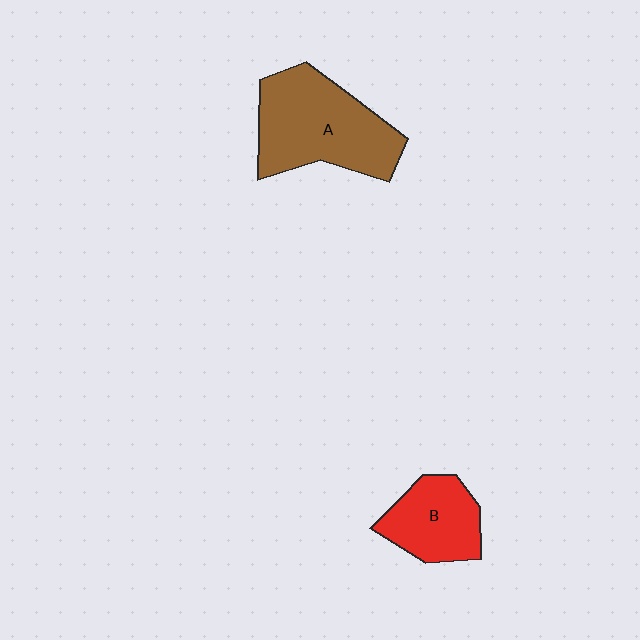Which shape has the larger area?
Shape A (brown).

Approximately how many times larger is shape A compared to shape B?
Approximately 1.7 times.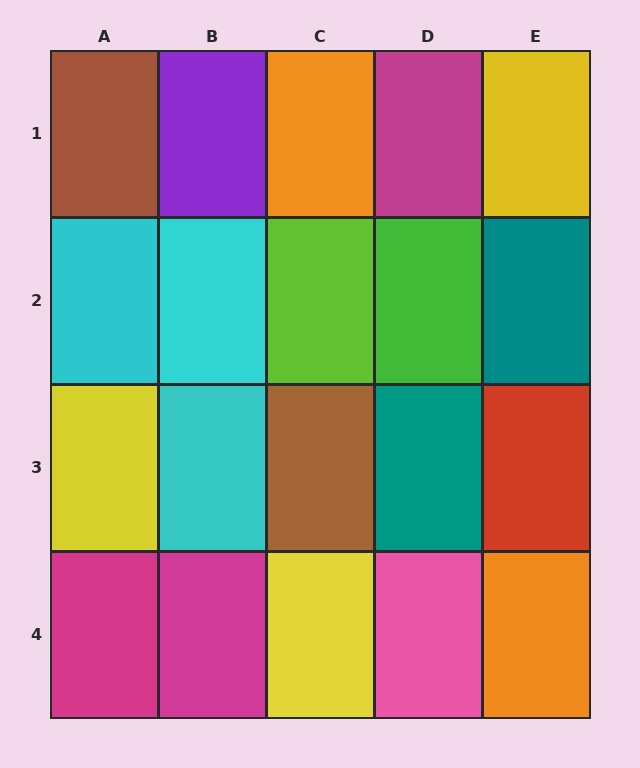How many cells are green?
1 cell is green.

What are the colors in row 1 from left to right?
Brown, purple, orange, magenta, yellow.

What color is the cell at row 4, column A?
Magenta.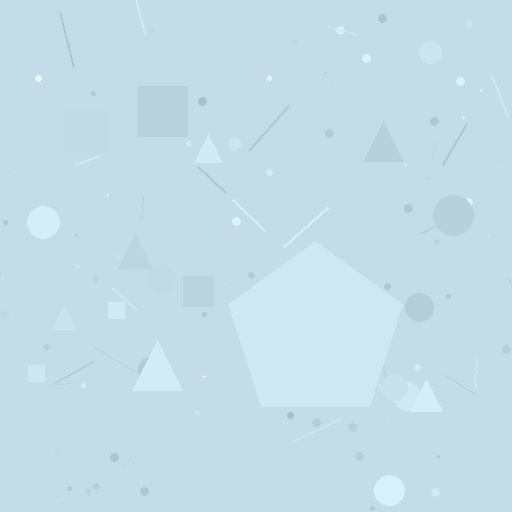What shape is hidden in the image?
A pentagon is hidden in the image.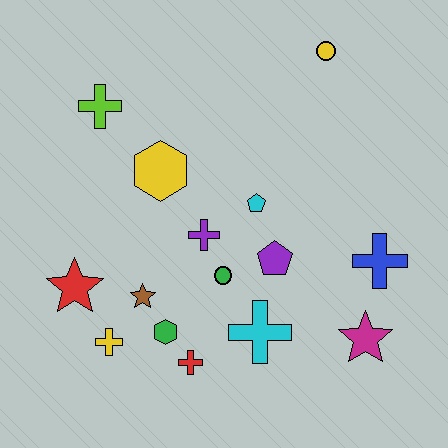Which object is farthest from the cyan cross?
The yellow circle is farthest from the cyan cross.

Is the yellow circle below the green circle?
No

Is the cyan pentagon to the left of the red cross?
No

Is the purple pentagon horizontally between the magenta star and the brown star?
Yes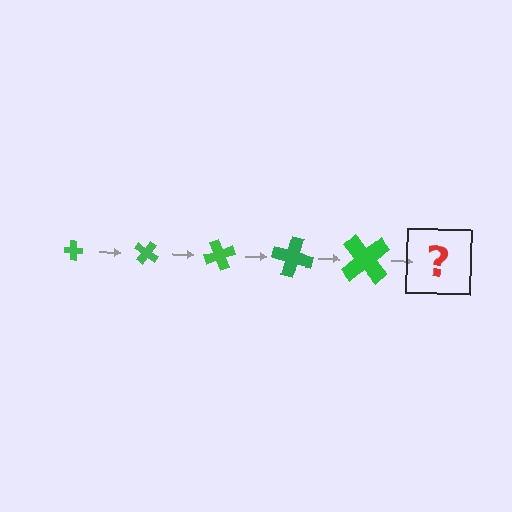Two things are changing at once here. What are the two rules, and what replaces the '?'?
The two rules are that the cross grows larger each step and it rotates 35 degrees each step. The '?' should be a cross, larger than the previous one and rotated 175 degrees from the start.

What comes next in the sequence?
The next element should be a cross, larger than the previous one and rotated 175 degrees from the start.